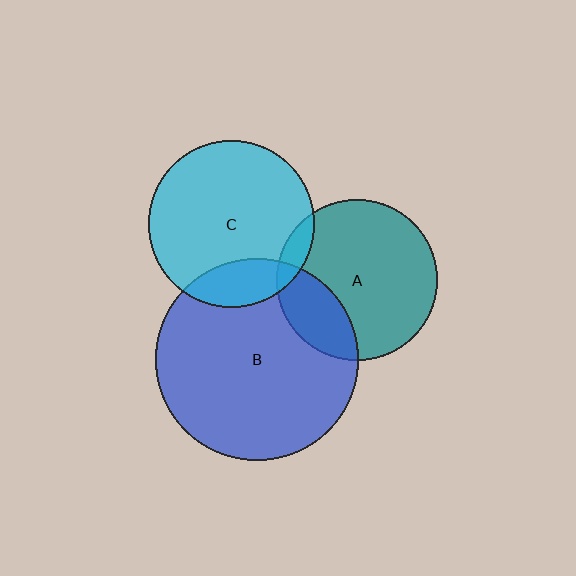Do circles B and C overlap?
Yes.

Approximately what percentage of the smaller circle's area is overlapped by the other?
Approximately 20%.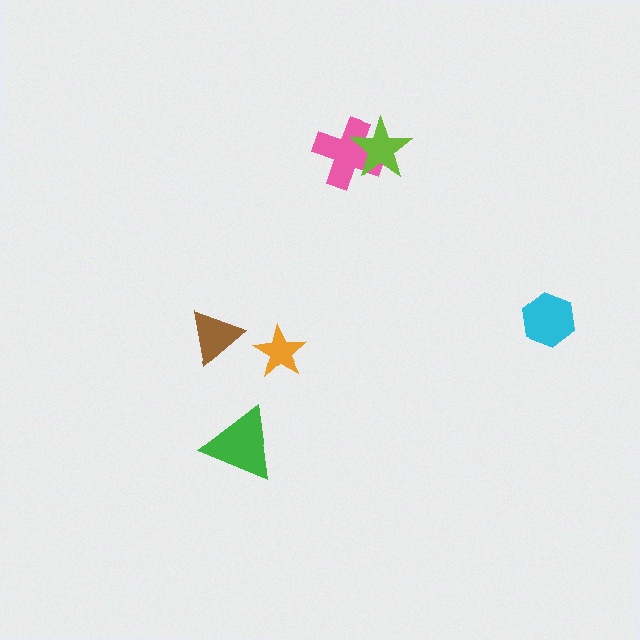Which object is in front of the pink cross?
The lime star is in front of the pink cross.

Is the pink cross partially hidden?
Yes, it is partially covered by another shape.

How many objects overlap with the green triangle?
0 objects overlap with the green triangle.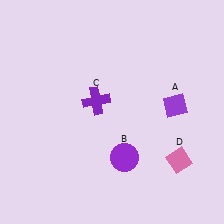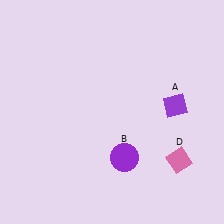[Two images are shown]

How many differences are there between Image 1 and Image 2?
There is 1 difference between the two images.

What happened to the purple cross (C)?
The purple cross (C) was removed in Image 2. It was in the top-left area of Image 1.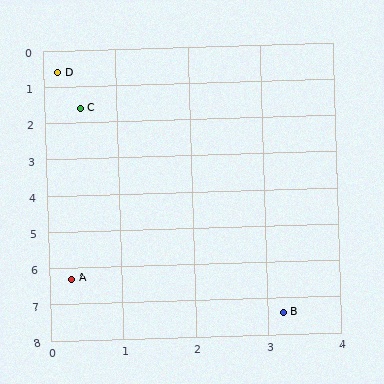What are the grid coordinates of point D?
Point D is at approximately (0.2, 0.6).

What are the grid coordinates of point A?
Point A is at approximately (0.3, 6.3).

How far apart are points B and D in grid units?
Points B and D are about 7.4 grid units apart.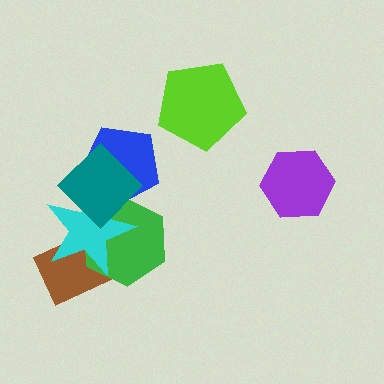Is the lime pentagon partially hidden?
No, no other shape covers it.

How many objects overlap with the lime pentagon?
0 objects overlap with the lime pentagon.